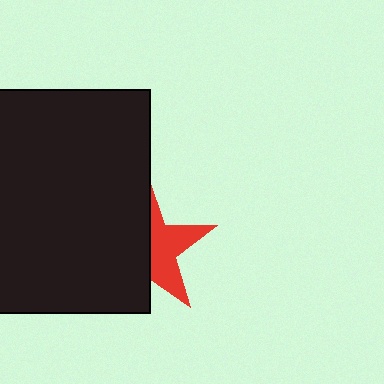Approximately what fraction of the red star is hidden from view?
Roughly 56% of the red star is hidden behind the black rectangle.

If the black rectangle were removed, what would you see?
You would see the complete red star.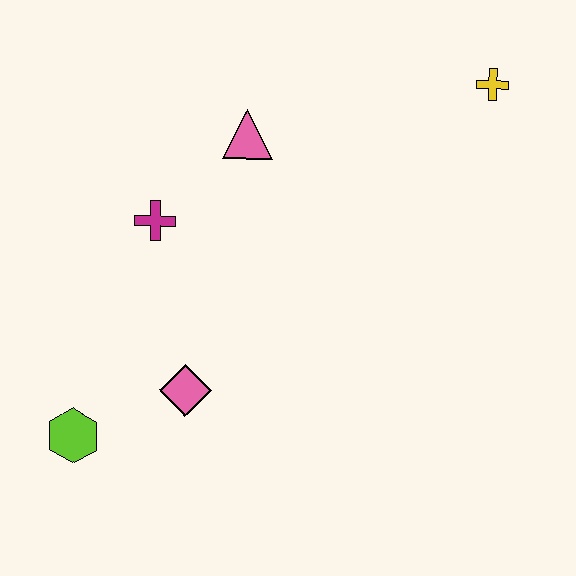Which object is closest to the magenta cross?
The pink triangle is closest to the magenta cross.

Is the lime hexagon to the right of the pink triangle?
No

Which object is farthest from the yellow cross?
The lime hexagon is farthest from the yellow cross.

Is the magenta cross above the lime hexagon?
Yes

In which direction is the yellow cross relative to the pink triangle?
The yellow cross is to the right of the pink triangle.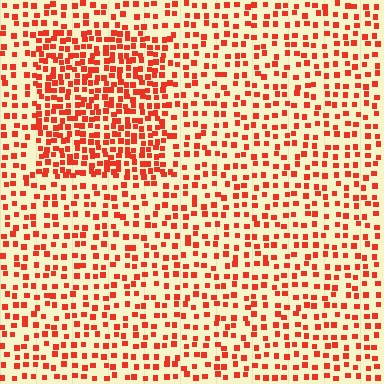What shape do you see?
I see a rectangle.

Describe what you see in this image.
The image contains small red elements arranged at two different densities. A rectangle-shaped region is visible where the elements are more densely packed than the surrounding area.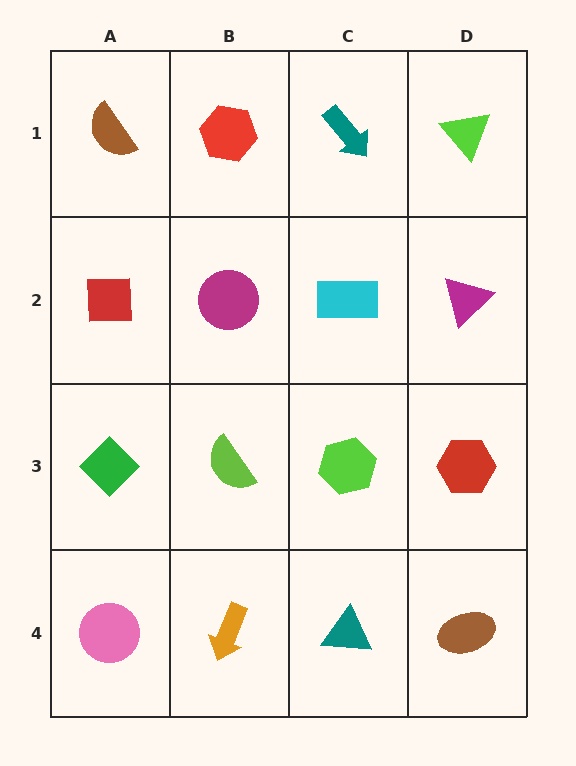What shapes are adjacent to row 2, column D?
A lime triangle (row 1, column D), a red hexagon (row 3, column D), a cyan rectangle (row 2, column C).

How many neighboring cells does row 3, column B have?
4.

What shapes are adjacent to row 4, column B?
A lime semicircle (row 3, column B), a pink circle (row 4, column A), a teal triangle (row 4, column C).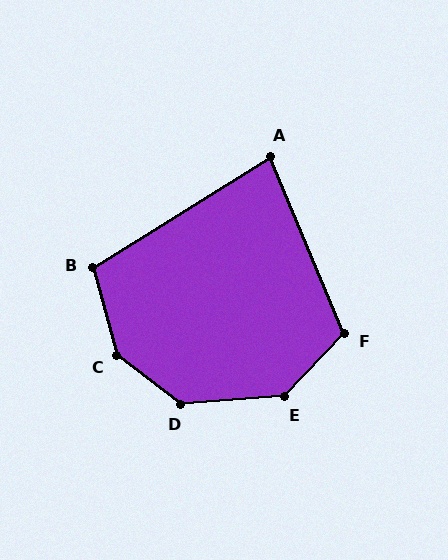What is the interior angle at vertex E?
Approximately 137 degrees (obtuse).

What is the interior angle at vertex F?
Approximately 114 degrees (obtuse).